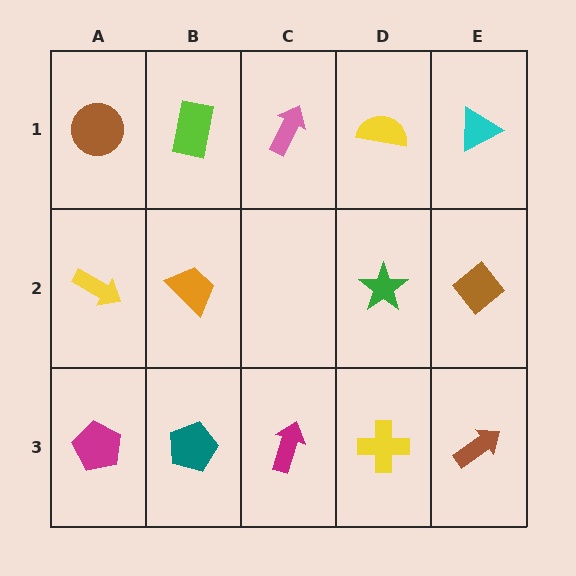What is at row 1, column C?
A pink arrow.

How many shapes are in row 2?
4 shapes.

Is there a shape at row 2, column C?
No, that cell is empty.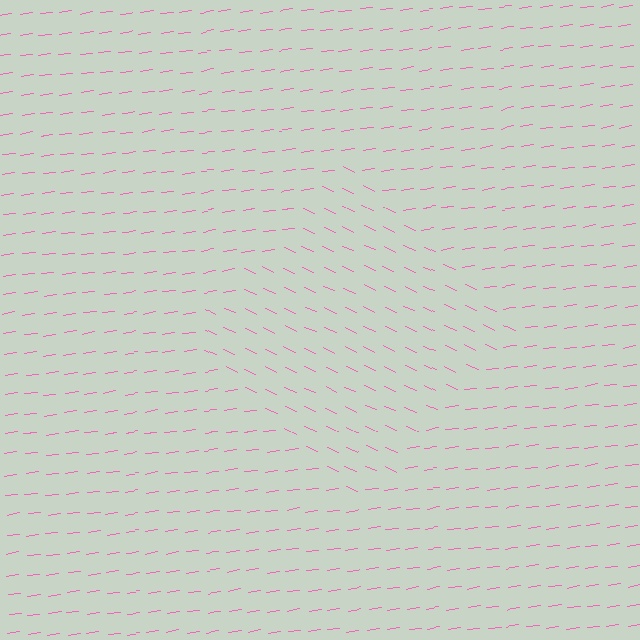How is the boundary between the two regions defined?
The boundary is defined purely by a change in line orientation (approximately 33 degrees difference). All lines are the same color and thickness.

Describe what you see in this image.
The image is filled with small pink line segments. A diamond region in the image has lines oriented differently from the surrounding lines, creating a visible texture boundary.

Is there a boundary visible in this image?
Yes, there is a texture boundary formed by a change in line orientation.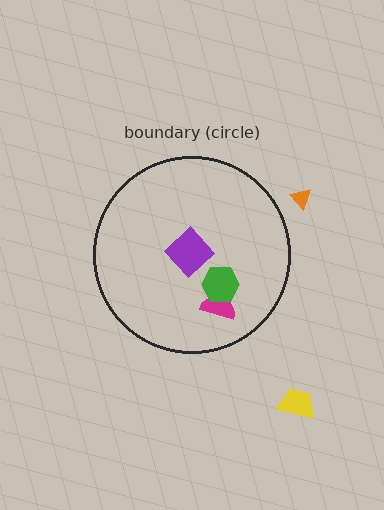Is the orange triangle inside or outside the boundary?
Outside.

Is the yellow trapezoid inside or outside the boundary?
Outside.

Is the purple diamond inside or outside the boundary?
Inside.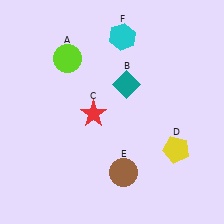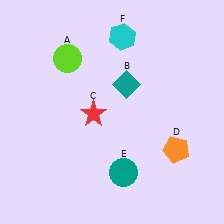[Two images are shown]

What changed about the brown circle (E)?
In Image 1, E is brown. In Image 2, it changed to teal.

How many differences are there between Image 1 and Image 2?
There are 2 differences between the two images.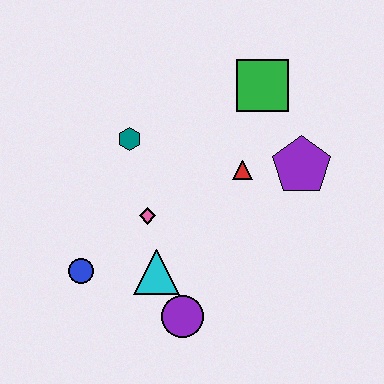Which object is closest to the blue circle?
The cyan triangle is closest to the blue circle.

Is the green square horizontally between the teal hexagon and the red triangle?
No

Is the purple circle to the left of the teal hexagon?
No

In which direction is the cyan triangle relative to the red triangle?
The cyan triangle is below the red triangle.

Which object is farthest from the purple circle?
The green square is farthest from the purple circle.